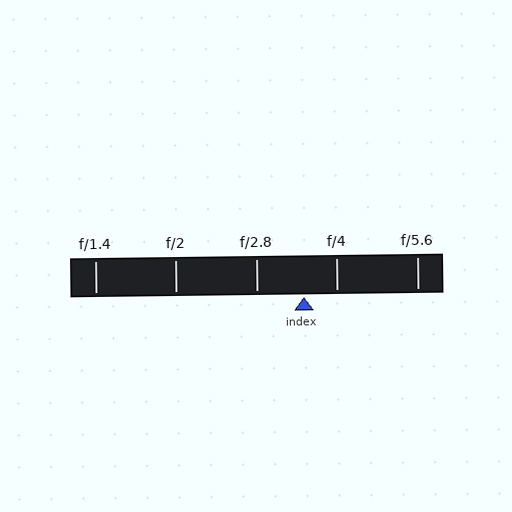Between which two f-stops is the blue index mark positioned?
The index mark is between f/2.8 and f/4.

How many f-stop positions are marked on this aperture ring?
There are 5 f-stop positions marked.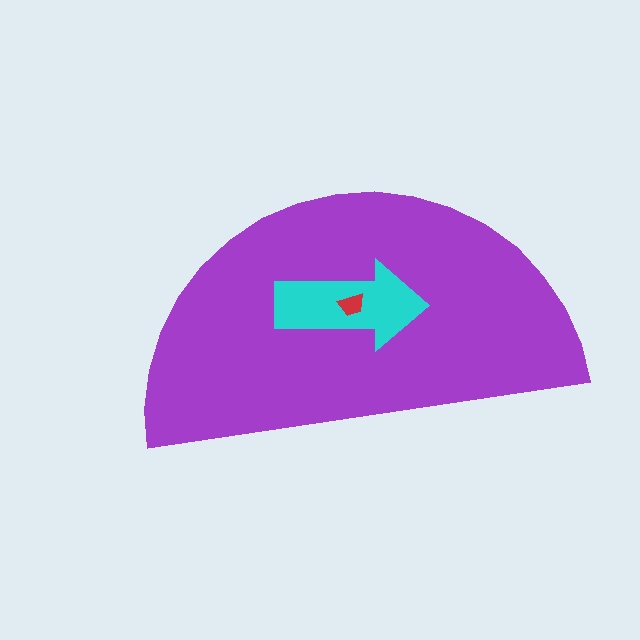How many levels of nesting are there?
3.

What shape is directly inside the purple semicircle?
The cyan arrow.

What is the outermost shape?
The purple semicircle.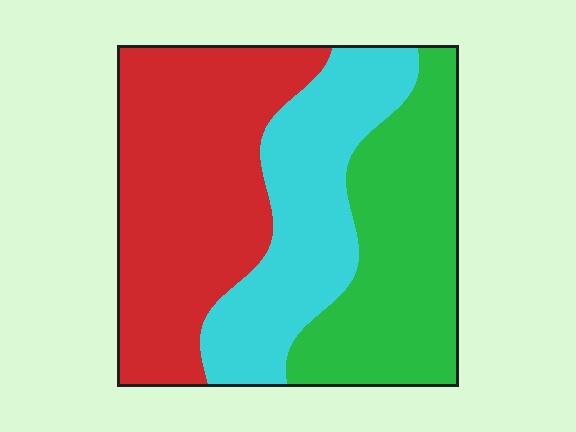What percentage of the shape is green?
Green covers 31% of the shape.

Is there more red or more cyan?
Red.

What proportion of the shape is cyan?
Cyan covers 28% of the shape.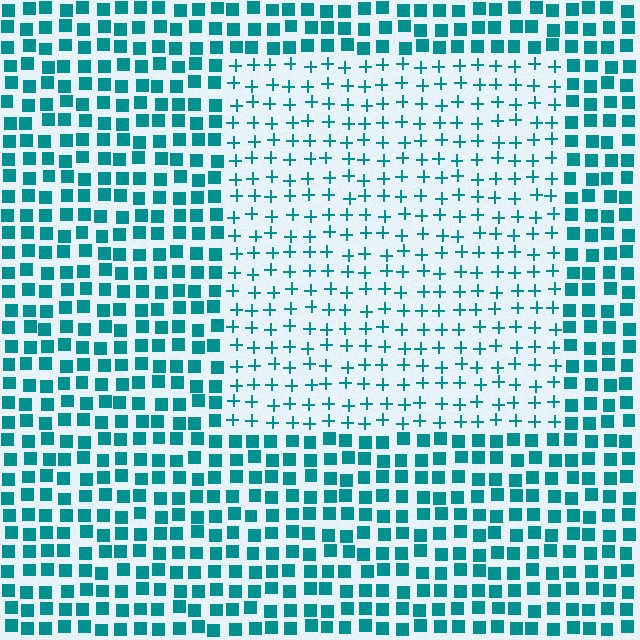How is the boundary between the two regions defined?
The boundary is defined by a change in element shape: plus signs inside vs. squares outside. All elements share the same color and spacing.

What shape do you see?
I see a rectangle.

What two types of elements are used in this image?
The image uses plus signs inside the rectangle region and squares outside it.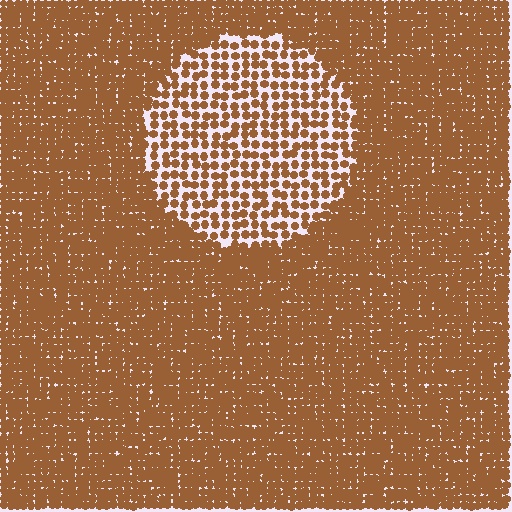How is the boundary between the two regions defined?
The boundary is defined by a change in element density (approximately 2.1x ratio). All elements are the same color, size, and shape.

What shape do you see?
I see a circle.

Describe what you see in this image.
The image contains small brown elements arranged at two different densities. A circle-shaped region is visible where the elements are less densely packed than the surrounding area.